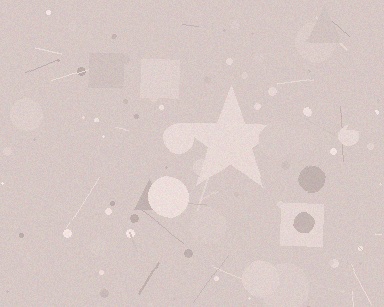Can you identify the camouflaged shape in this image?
The camouflaged shape is a star.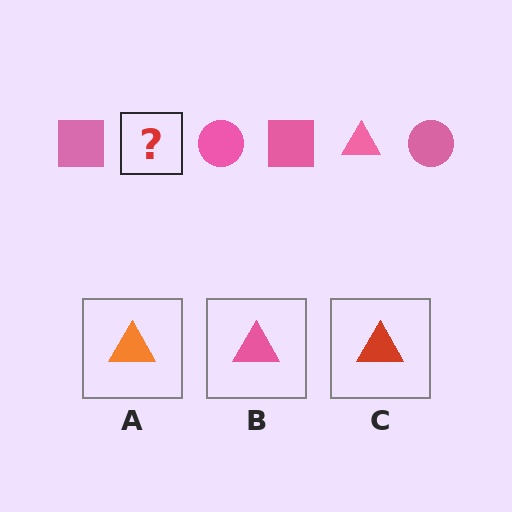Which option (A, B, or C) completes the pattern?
B.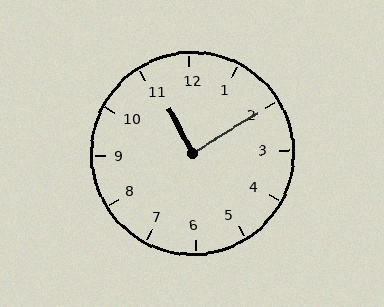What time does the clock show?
11:10.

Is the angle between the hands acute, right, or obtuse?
It is right.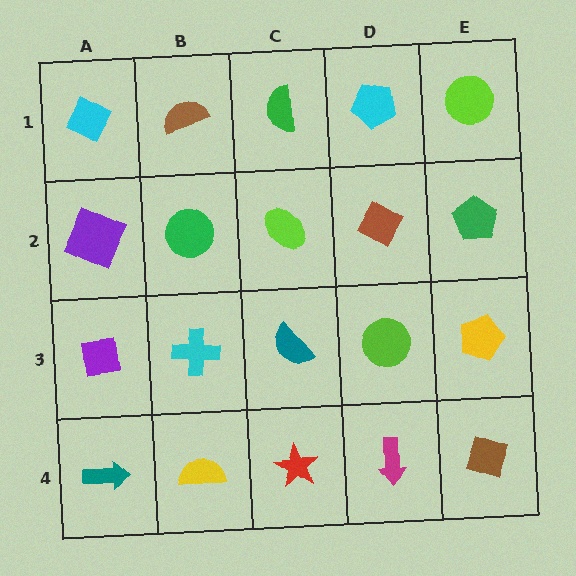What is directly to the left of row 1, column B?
A cyan diamond.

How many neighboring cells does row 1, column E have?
2.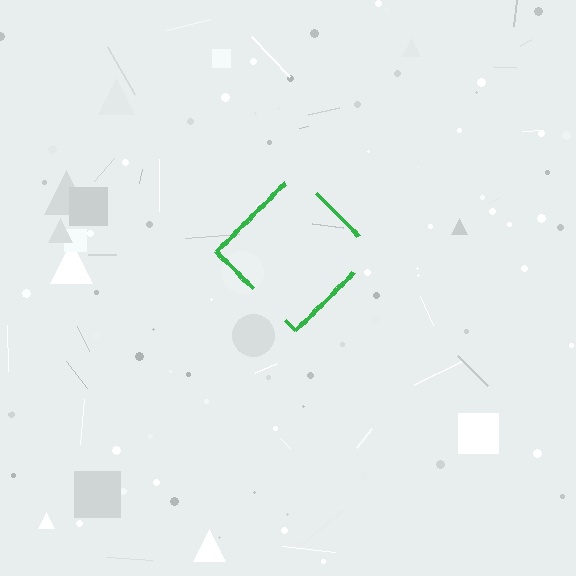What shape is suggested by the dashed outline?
The dashed outline suggests a diamond.